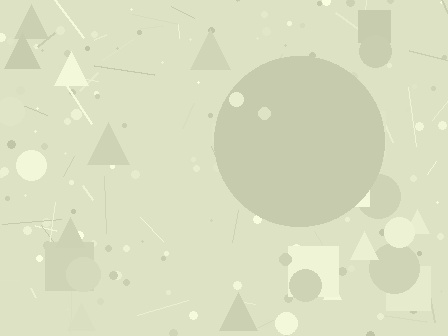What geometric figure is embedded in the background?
A circle is embedded in the background.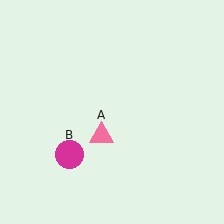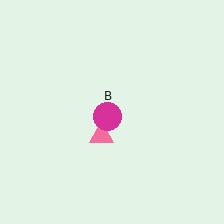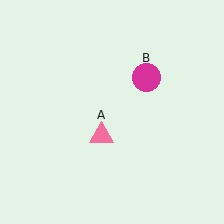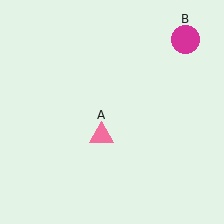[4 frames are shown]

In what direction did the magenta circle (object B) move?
The magenta circle (object B) moved up and to the right.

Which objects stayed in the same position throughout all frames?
Pink triangle (object A) remained stationary.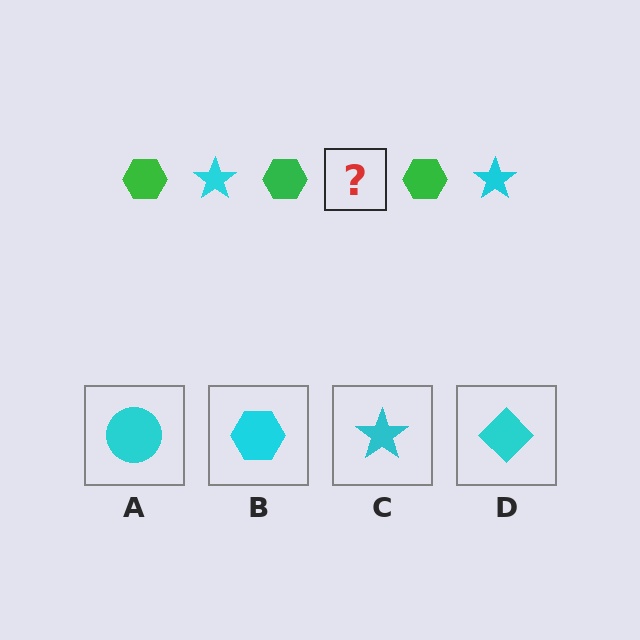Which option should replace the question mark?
Option C.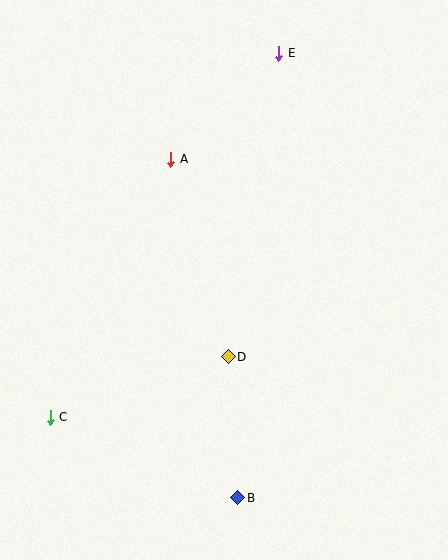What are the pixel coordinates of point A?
Point A is at (171, 159).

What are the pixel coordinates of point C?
Point C is at (50, 417).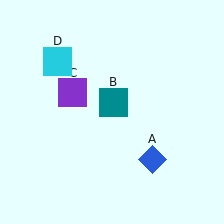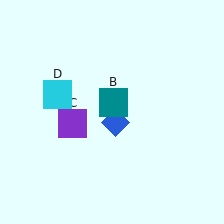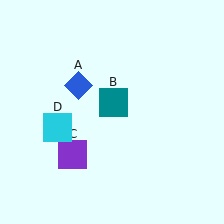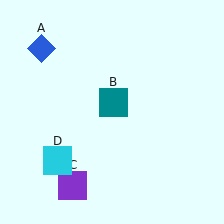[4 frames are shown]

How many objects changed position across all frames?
3 objects changed position: blue diamond (object A), purple square (object C), cyan square (object D).